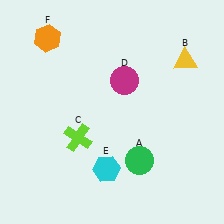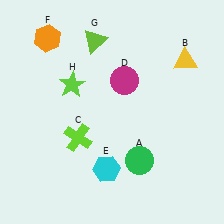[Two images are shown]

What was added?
A lime triangle (G), a lime star (H) were added in Image 2.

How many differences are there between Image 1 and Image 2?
There are 2 differences between the two images.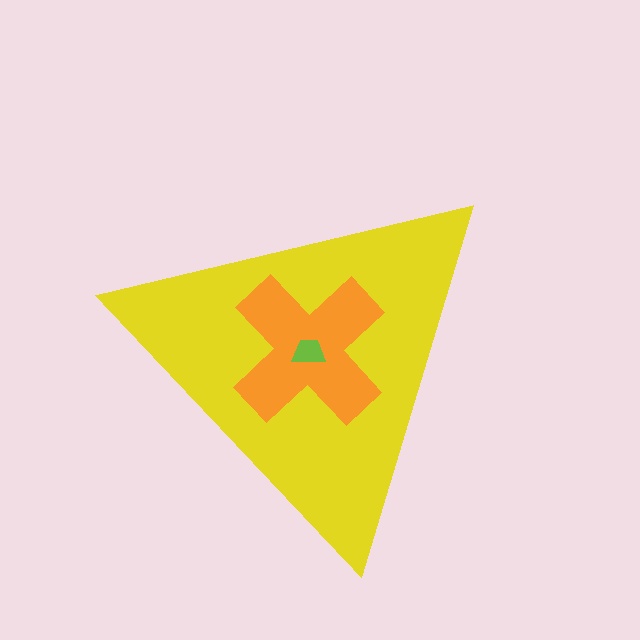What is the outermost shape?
The yellow triangle.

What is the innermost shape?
The lime trapezoid.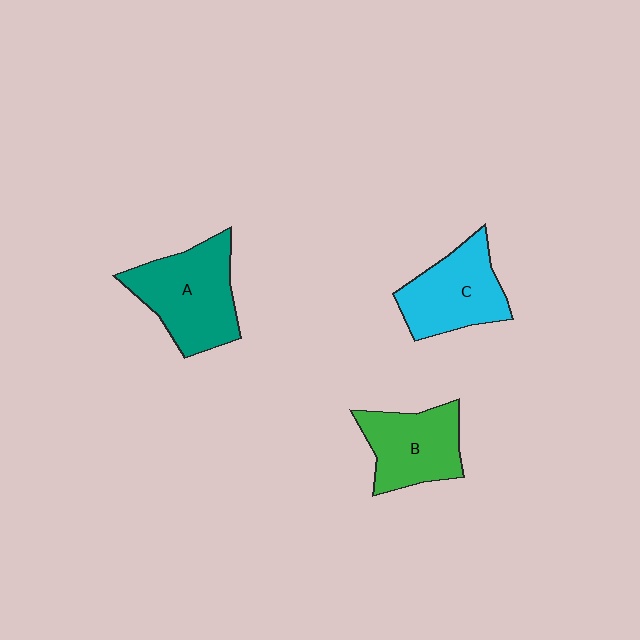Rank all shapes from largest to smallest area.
From largest to smallest: A (teal), C (cyan), B (green).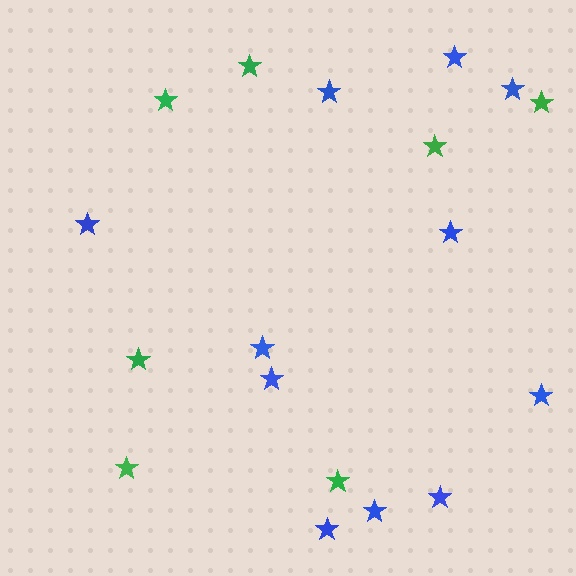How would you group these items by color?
There are 2 groups: one group of green stars (7) and one group of blue stars (11).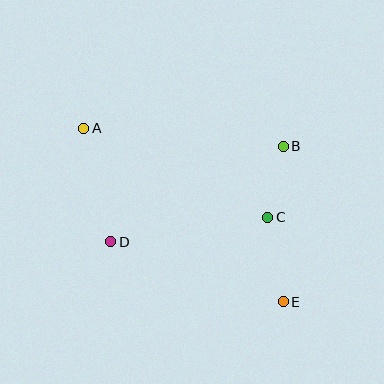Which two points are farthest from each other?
Points A and E are farthest from each other.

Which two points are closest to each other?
Points B and C are closest to each other.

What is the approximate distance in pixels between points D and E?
The distance between D and E is approximately 183 pixels.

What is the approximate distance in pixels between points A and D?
The distance between A and D is approximately 117 pixels.